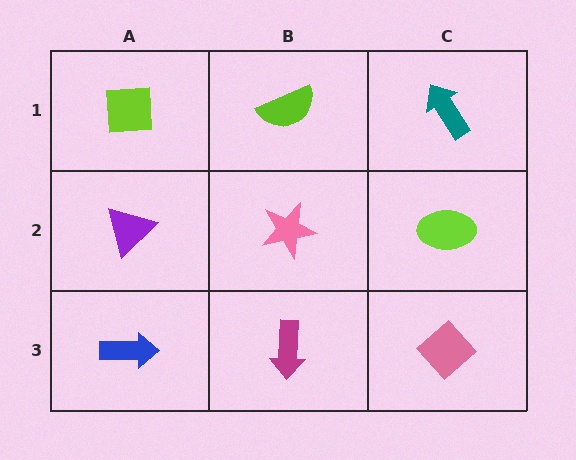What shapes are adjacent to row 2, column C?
A teal arrow (row 1, column C), a pink diamond (row 3, column C), a pink star (row 2, column B).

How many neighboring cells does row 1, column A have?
2.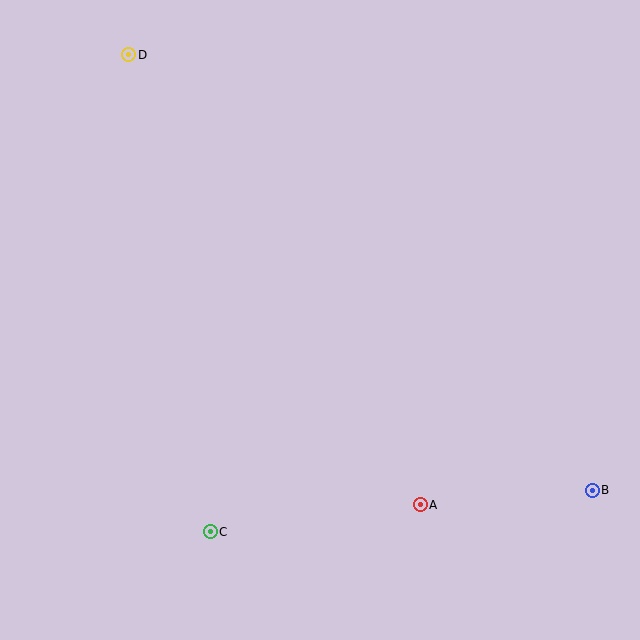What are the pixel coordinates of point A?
Point A is at (420, 505).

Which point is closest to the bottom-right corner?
Point B is closest to the bottom-right corner.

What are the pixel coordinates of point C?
Point C is at (210, 532).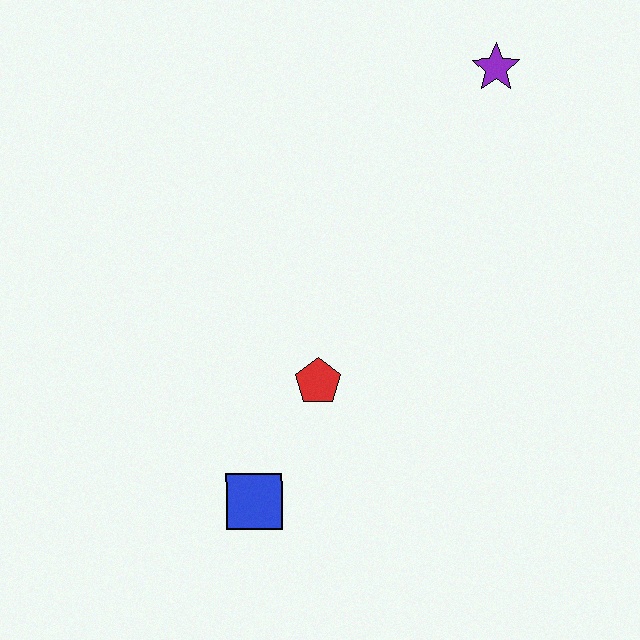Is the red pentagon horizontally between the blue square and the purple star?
Yes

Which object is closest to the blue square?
The red pentagon is closest to the blue square.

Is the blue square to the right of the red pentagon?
No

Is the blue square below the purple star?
Yes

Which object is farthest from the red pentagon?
The purple star is farthest from the red pentagon.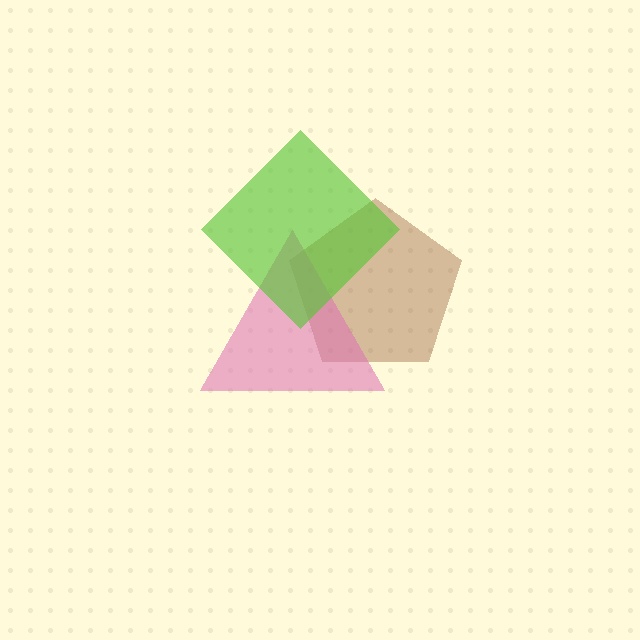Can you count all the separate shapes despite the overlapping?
Yes, there are 3 separate shapes.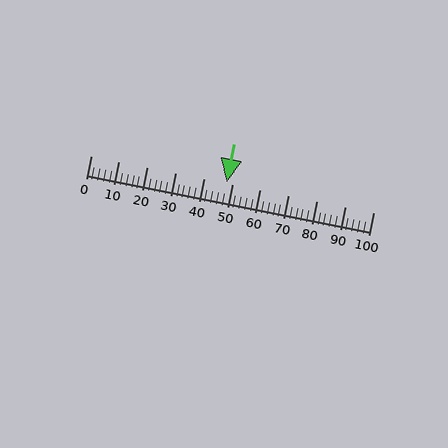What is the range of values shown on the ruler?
The ruler shows values from 0 to 100.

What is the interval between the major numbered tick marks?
The major tick marks are spaced 10 units apart.